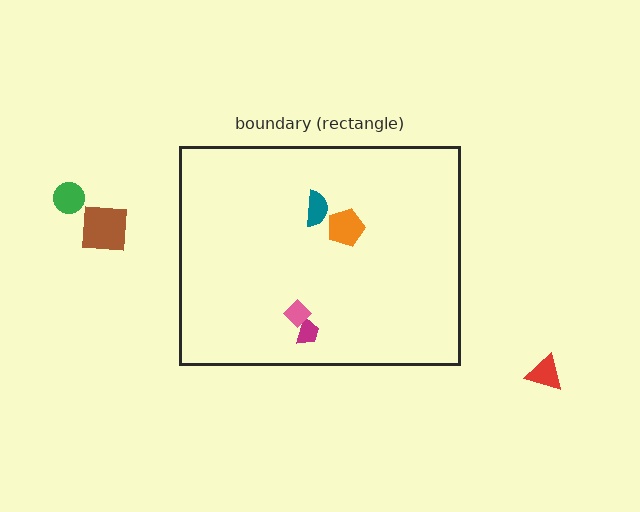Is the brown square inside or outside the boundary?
Outside.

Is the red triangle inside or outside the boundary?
Outside.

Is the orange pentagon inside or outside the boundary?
Inside.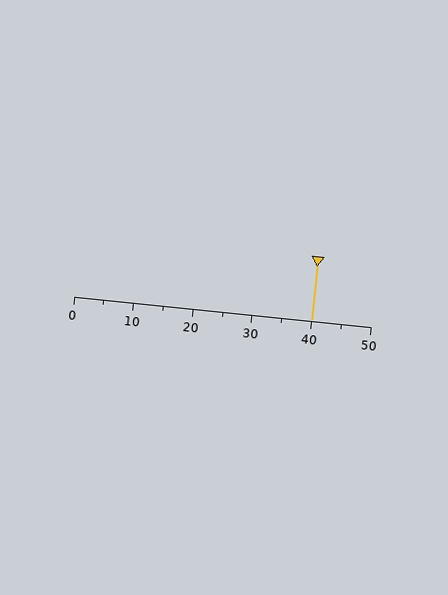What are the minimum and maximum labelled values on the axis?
The axis runs from 0 to 50.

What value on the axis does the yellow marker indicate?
The marker indicates approximately 40.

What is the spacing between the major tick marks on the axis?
The major ticks are spaced 10 apart.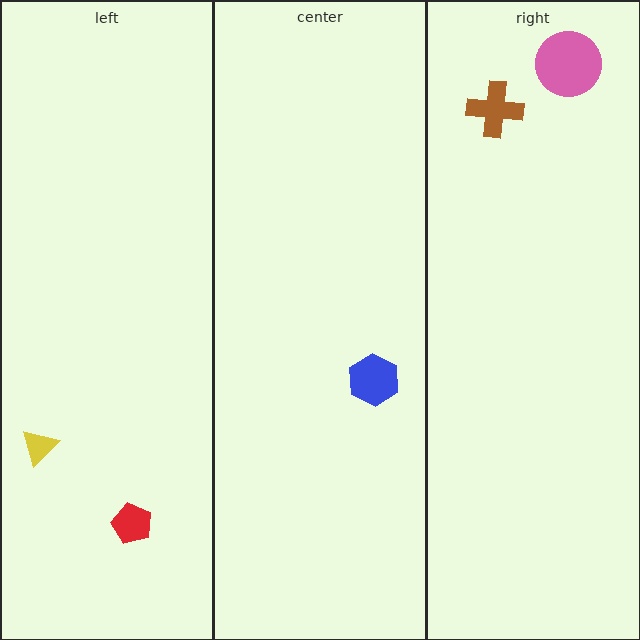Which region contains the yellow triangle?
The left region.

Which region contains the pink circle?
The right region.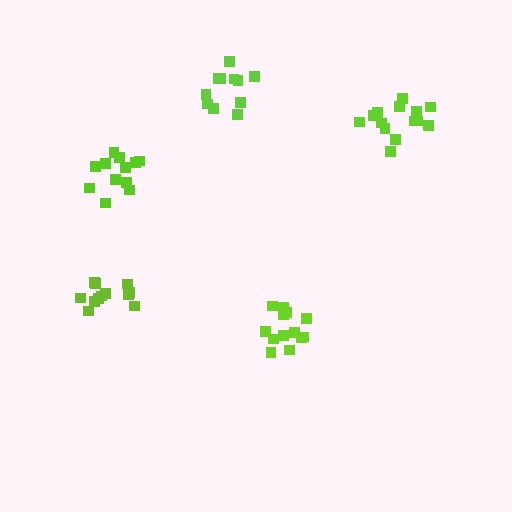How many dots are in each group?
Group 1: 11 dots, Group 2: 12 dots, Group 3: 14 dots, Group 4: 14 dots, Group 5: 12 dots (63 total).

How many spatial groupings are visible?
There are 5 spatial groupings.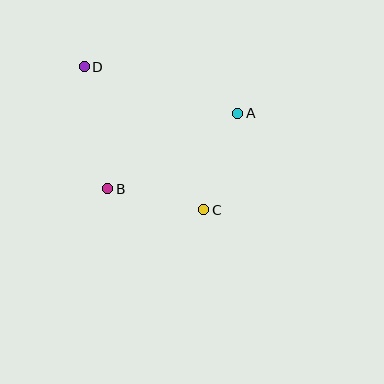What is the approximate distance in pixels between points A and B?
The distance between A and B is approximately 150 pixels.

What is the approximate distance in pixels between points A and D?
The distance between A and D is approximately 160 pixels.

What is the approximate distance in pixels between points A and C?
The distance between A and C is approximately 102 pixels.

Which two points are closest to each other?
Points B and C are closest to each other.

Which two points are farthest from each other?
Points C and D are farthest from each other.